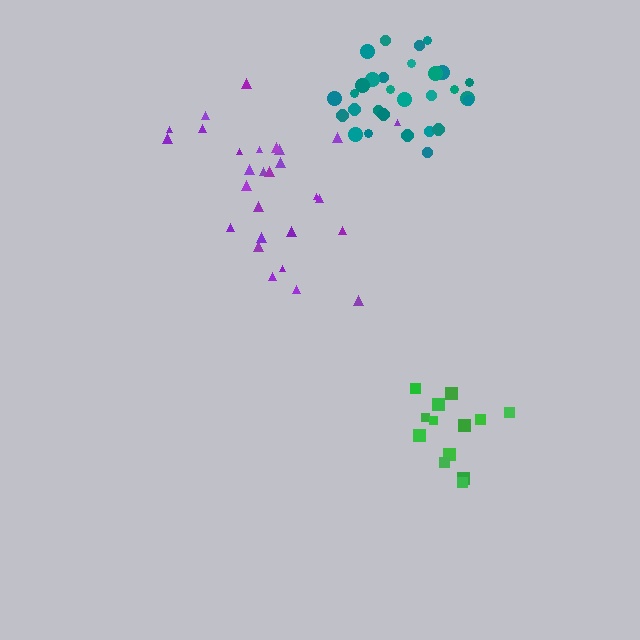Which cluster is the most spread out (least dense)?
Purple.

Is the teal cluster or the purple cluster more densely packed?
Teal.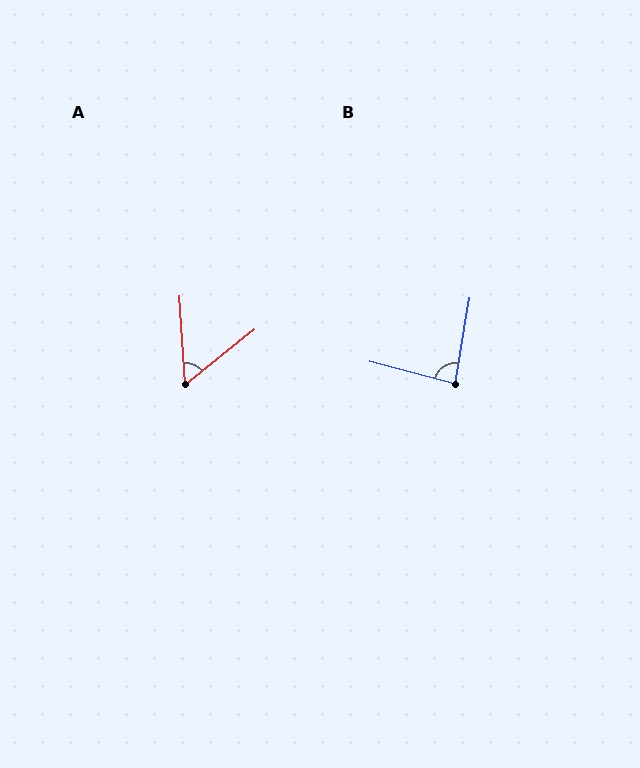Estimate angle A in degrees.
Approximately 55 degrees.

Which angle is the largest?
B, at approximately 85 degrees.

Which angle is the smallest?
A, at approximately 55 degrees.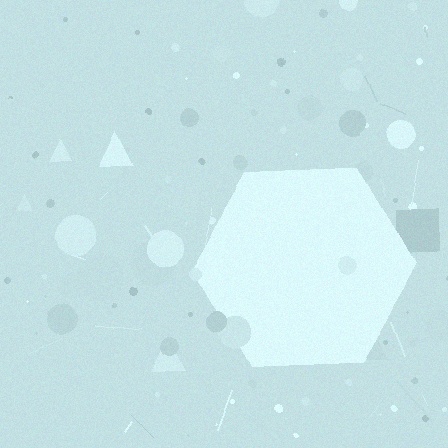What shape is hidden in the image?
A hexagon is hidden in the image.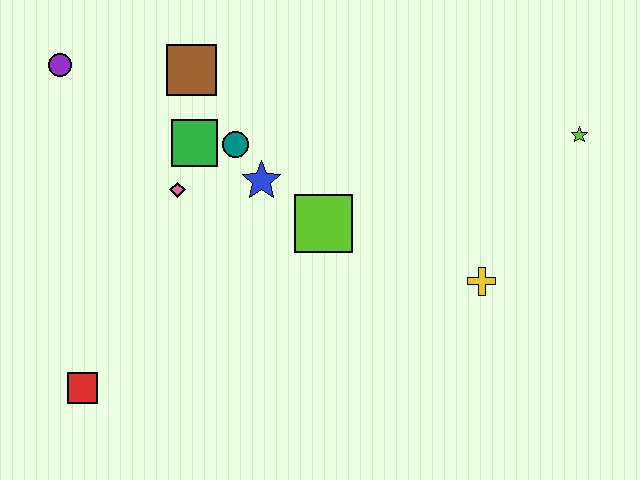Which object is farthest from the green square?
The lime star is farthest from the green square.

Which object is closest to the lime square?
The blue star is closest to the lime square.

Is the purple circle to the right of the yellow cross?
No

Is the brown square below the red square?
No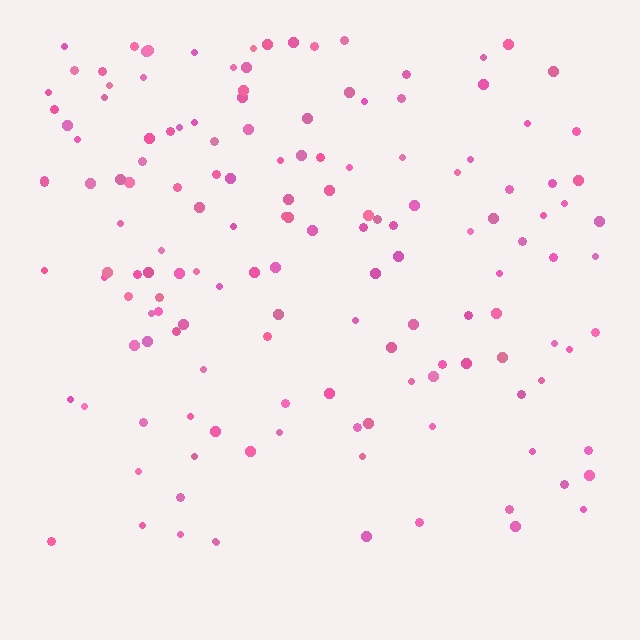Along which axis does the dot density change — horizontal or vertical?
Vertical.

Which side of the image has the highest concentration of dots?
The top.